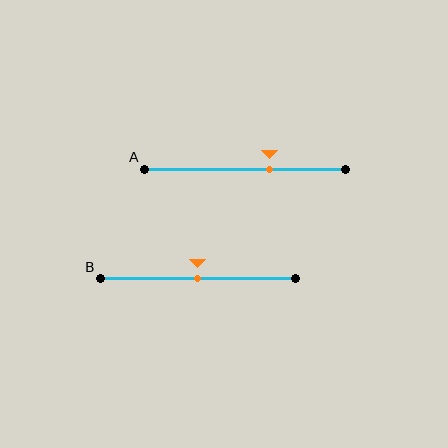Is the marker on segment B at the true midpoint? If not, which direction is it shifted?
Yes, the marker on segment B is at the true midpoint.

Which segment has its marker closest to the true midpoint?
Segment B has its marker closest to the true midpoint.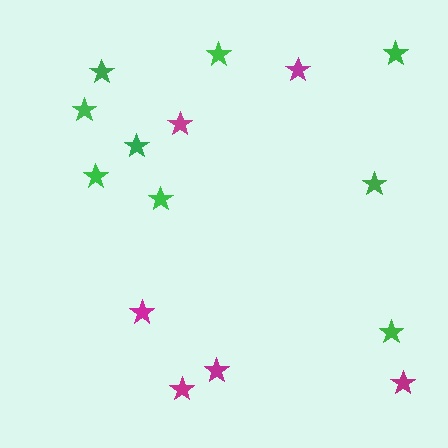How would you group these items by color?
There are 2 groups: one group of green stars (9) and one group of magenta stars (6).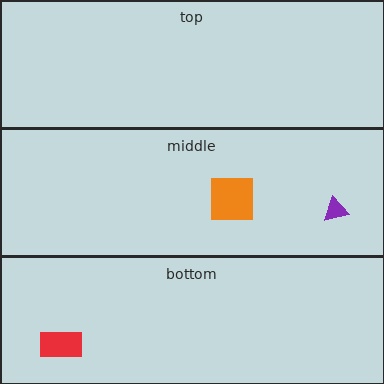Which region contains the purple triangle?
The middle region.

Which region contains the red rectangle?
The bottom region.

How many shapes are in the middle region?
2.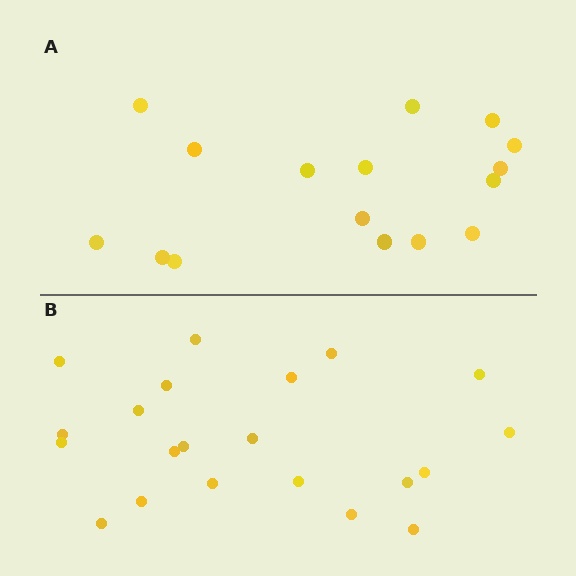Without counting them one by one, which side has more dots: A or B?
Region B (the bottom region) has more dots.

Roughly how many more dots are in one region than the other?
Region B has about 5 more dots than region A.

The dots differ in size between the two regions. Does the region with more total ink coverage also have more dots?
No. Region A has more total ink coverage because its dots are larger, but region B actually contains more individual dots. Total area can be misleading — the number of items is what matters here.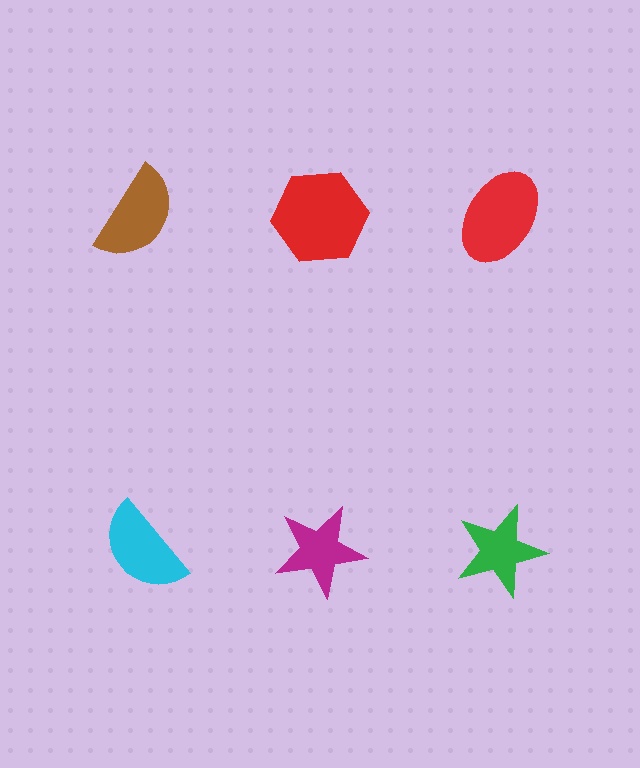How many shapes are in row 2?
3 shapes.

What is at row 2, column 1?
A cyan semicircle.